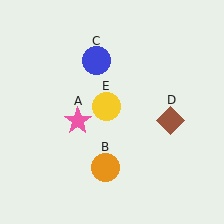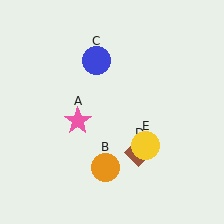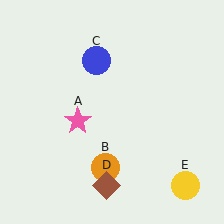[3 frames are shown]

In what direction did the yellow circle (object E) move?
The yellow circle (object E) moved down and to the right.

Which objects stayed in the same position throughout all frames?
Pink star (object A) and orange circle (object B) and blue circle (object C) remained stationary.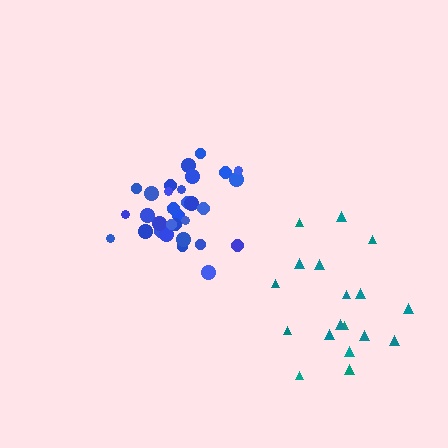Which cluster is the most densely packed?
Blue.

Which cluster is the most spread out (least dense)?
Teal.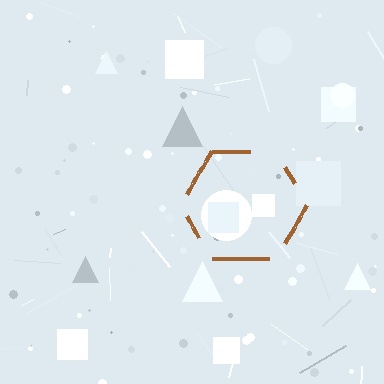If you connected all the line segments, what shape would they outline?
They would outline a hexagon.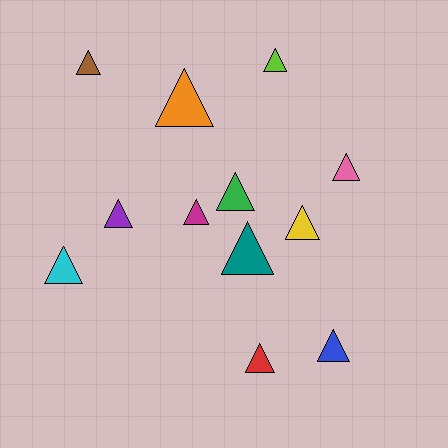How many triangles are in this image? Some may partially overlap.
There are 12 triangles.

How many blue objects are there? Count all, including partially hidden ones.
There is 1 blue object.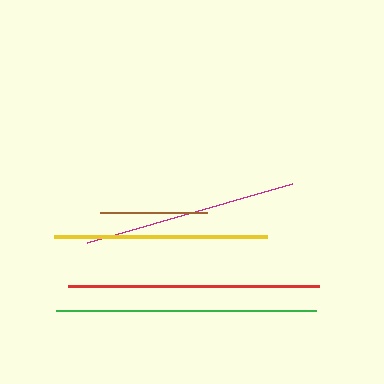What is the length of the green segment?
The green segment is approximately 260 pixels long.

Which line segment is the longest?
The green line is the longest at approximately 260 pixels.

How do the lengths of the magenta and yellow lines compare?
The magenta and yellow lines are approximately the same length.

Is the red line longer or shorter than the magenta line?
The red line is longer than the magenta line.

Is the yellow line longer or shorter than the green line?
The green line is longer than the yellow line.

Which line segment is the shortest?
The brown line is the shortest at approximately 108 pixels.